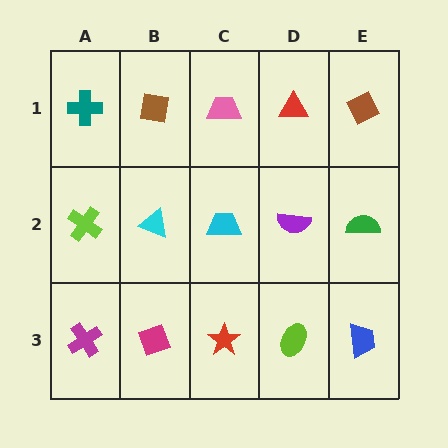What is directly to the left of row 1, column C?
A brown square.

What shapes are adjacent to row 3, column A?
A lime cross (row 2, column A), a magenta diamond (row 3, column B).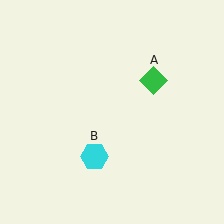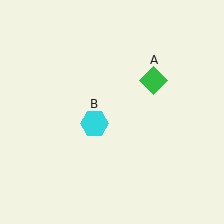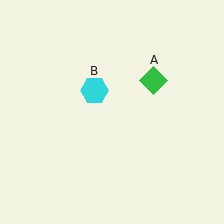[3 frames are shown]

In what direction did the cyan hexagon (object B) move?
The cyan hexagon (object B) moved up.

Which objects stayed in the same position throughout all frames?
Green diamond (object A) remained stationary.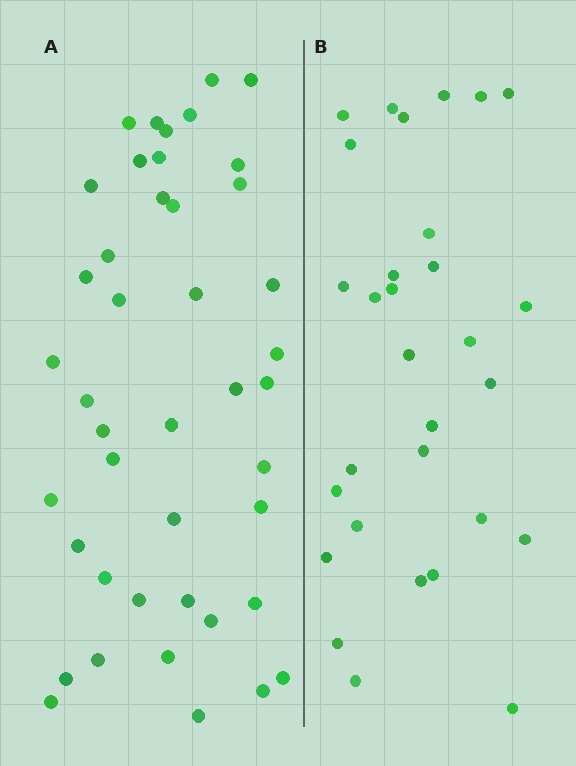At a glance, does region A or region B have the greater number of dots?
Region A (the left region) has more dots.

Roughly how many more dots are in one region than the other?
Region A has approximately 15 more dots than region B.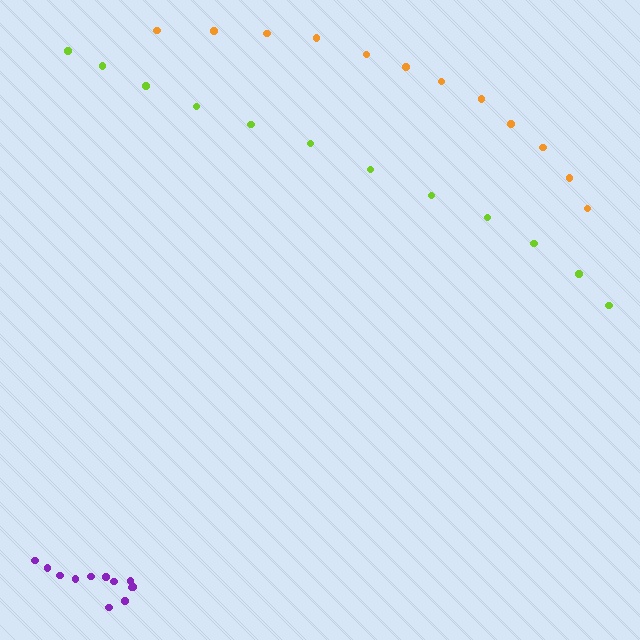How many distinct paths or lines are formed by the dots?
There are 3 distinct paths.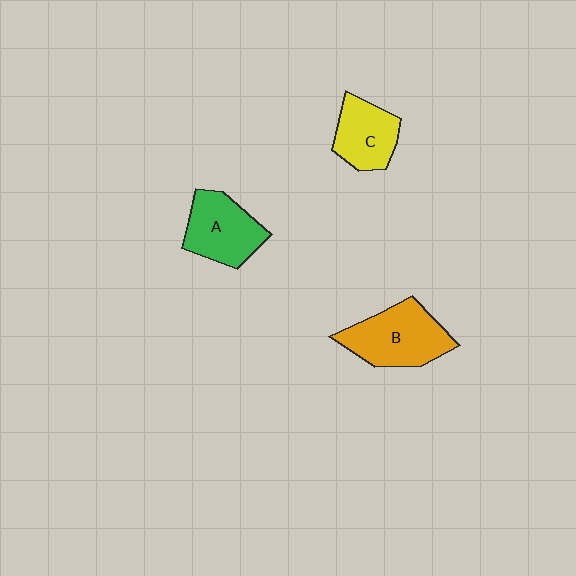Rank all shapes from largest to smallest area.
From largest to smallest: B (orange), A (green), C (yellow).